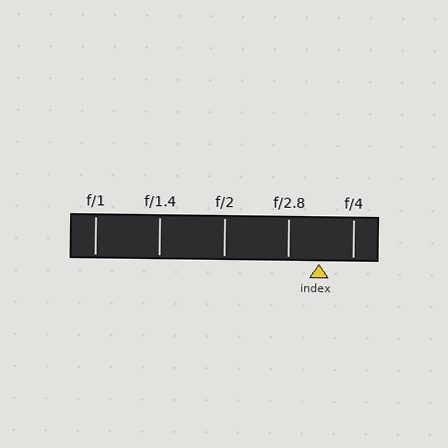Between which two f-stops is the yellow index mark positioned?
The index mark is between f/2.8 and f/4.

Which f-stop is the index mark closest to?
The index mark is closest to f/2.8.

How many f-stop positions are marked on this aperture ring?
There are 5 f-stop positions marked.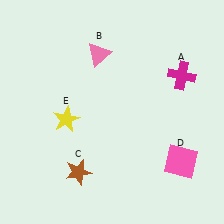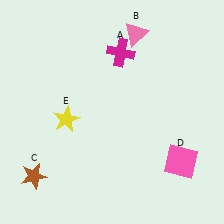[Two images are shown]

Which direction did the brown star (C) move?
The brown star (C) moved left.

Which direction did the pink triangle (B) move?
The pink triangle (B) moved right.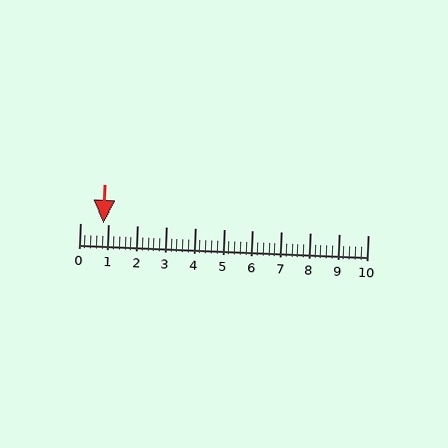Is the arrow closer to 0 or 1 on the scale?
The arrow is closer to 1.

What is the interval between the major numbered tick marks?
The major tick marks are spaced 1 units apart.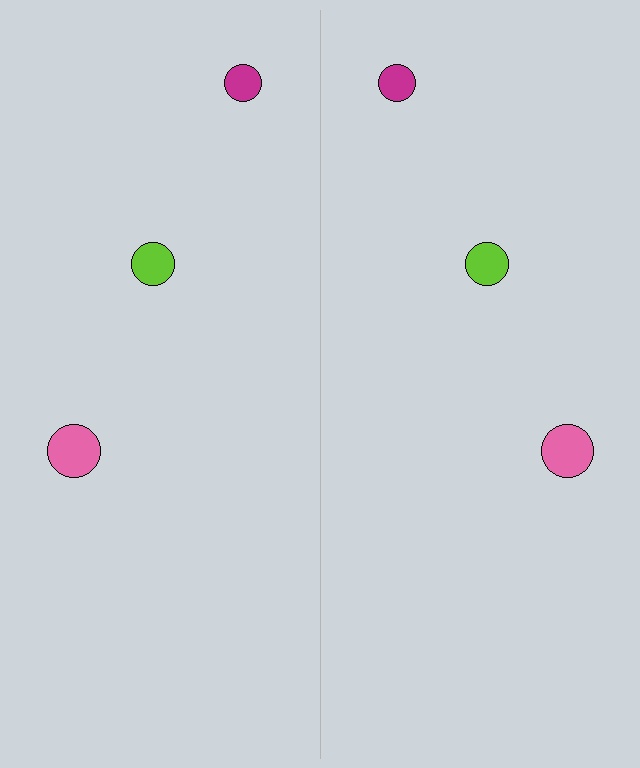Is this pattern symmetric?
Yes, this pattern has bilateral (reflection) symmetry.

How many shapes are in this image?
There are 6 shapes in this image.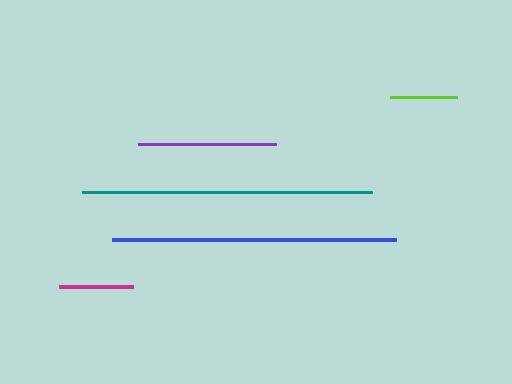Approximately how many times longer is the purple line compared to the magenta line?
The purple line is approximately 1.9 times the length of the magenta line.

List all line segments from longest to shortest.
From longest to shortest: teal, blue, purple, magenta, lime.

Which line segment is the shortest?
The lime line is the shortest at approximately 66 pixels.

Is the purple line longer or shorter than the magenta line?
The purple line is longer than the magenta line.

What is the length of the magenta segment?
The magenta segment is approximately 73 pixels long.